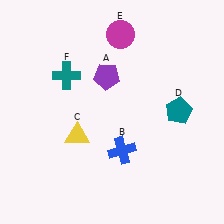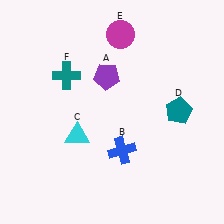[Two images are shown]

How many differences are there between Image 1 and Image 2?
There is 1 difference between the two images.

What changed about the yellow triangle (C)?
In Image 1, C is yellow. In Image 2, it changed to cyan.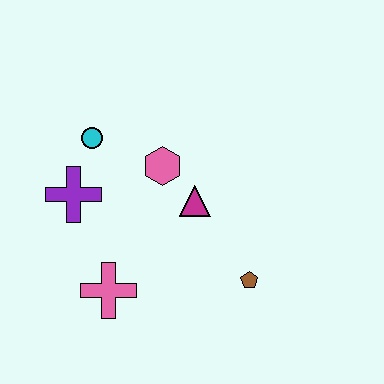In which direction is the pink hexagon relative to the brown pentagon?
The pink hexagon is above the brown pentagon.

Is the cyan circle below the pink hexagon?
No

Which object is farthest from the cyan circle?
The brown pentagon is farthest from the cyan circle.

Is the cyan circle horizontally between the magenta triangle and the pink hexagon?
No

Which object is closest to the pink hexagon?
The magenta triangle is closest to the pink hexagon.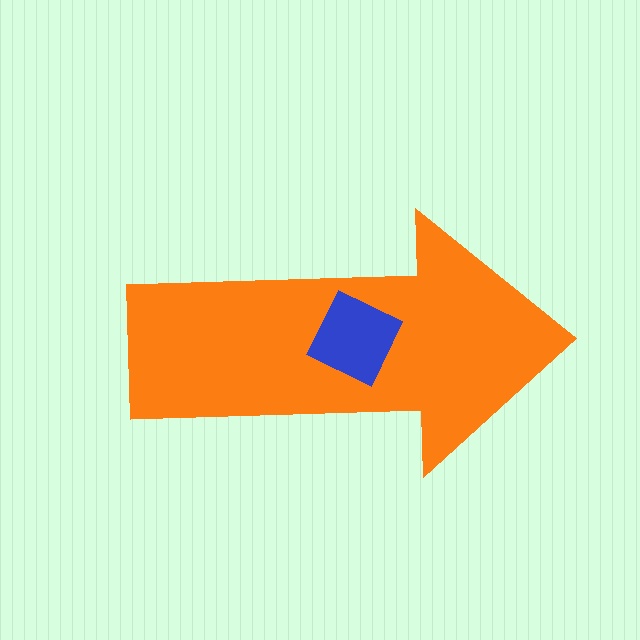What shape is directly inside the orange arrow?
The blue square.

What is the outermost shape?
The orange arrow.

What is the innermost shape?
The blue square.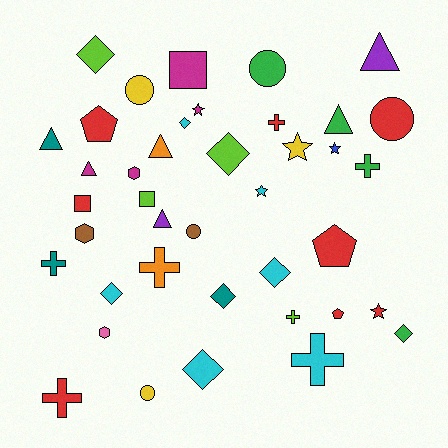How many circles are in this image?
There are 5 circles.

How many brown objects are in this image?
There are 2 brown objects.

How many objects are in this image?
There are 40 objects.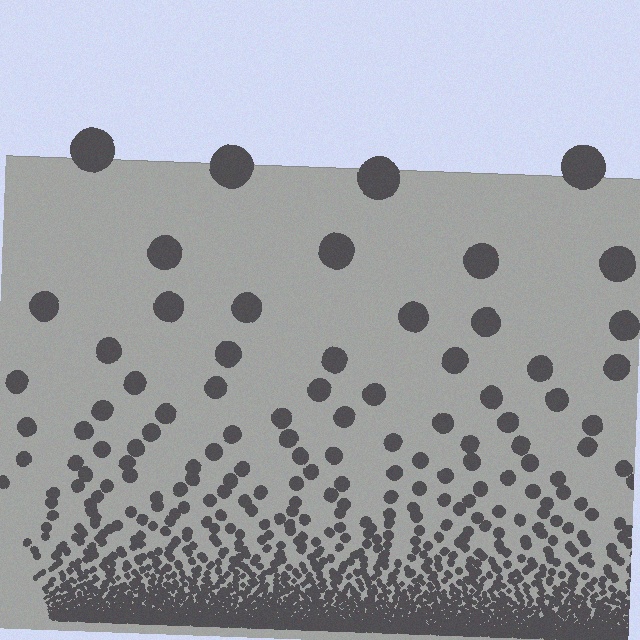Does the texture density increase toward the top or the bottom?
Density increases toward the bottom.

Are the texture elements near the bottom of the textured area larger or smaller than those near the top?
Smaller. The gradient is inverted — elements near the bottom are smaller and denser.